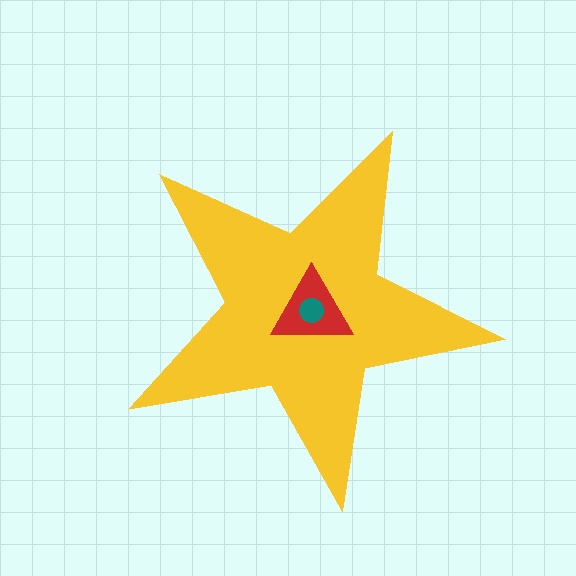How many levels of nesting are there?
3.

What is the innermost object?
The teal circle.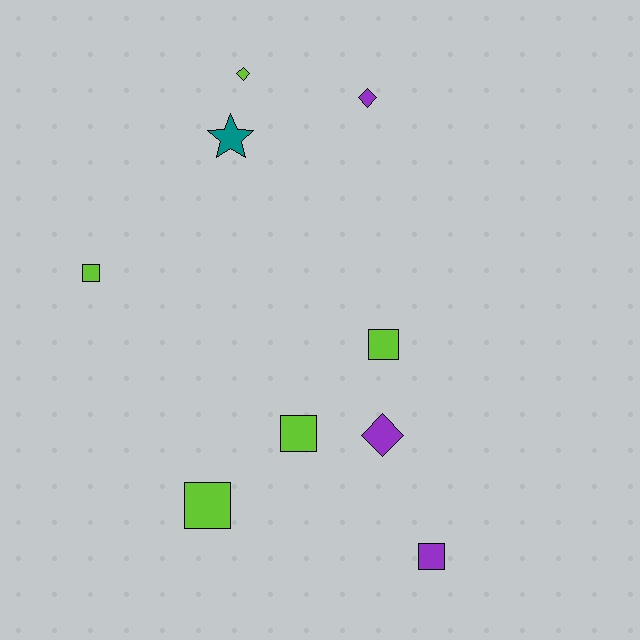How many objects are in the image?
There are 9 objects.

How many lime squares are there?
There are 4 lime squares.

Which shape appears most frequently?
Square, with 5 objects.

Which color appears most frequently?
Lime, with 5 objects.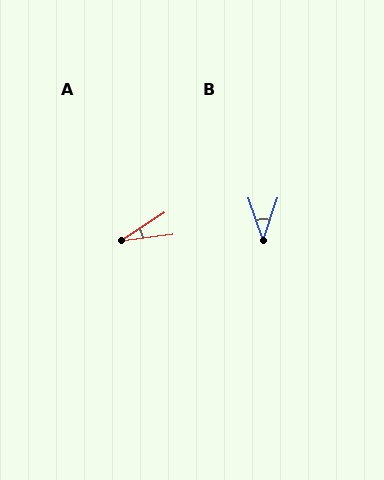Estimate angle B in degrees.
Approximately 38 degrees.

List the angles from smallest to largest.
A (25°), B (38°).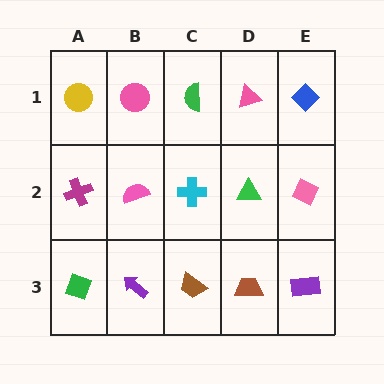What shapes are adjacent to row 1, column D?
A green triangle (row 2, column D), a green semicircle (row 1, column C), a blue diamond (row 1, column E).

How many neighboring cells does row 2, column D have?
4.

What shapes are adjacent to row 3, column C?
A cyan cross (row 2, column C), a purple arrow (row 3, column B), a brown trapezoid (row 3, column D).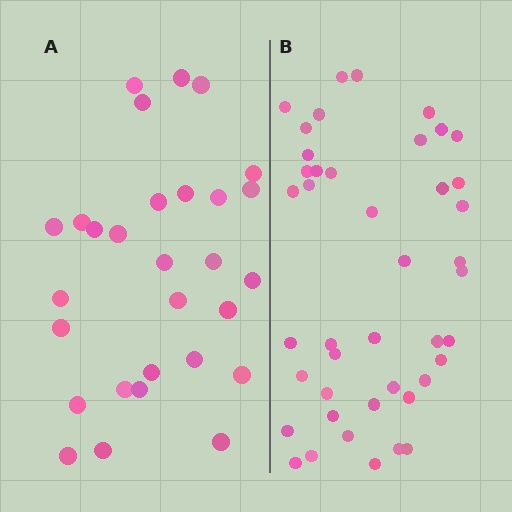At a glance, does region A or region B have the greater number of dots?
Region B (the right region) has more dots.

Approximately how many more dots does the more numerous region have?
Region B has approximately 15 more dots than region A.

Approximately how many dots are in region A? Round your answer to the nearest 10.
About 30 dots. (The exact count is 29, which rounds to 30.)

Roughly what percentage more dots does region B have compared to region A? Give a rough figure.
About 50% more.